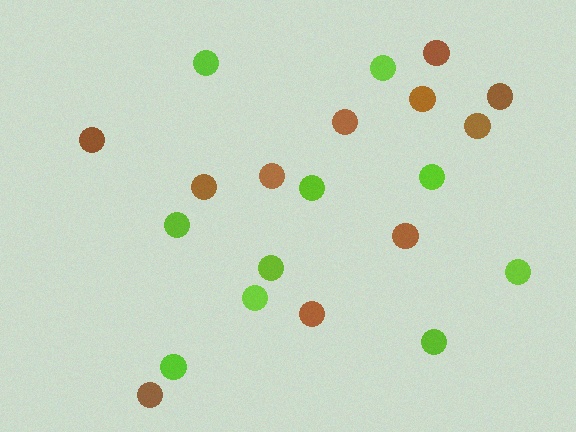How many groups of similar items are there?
There are 2 groups: one group of lime circles (10) and one group of brown circles (11).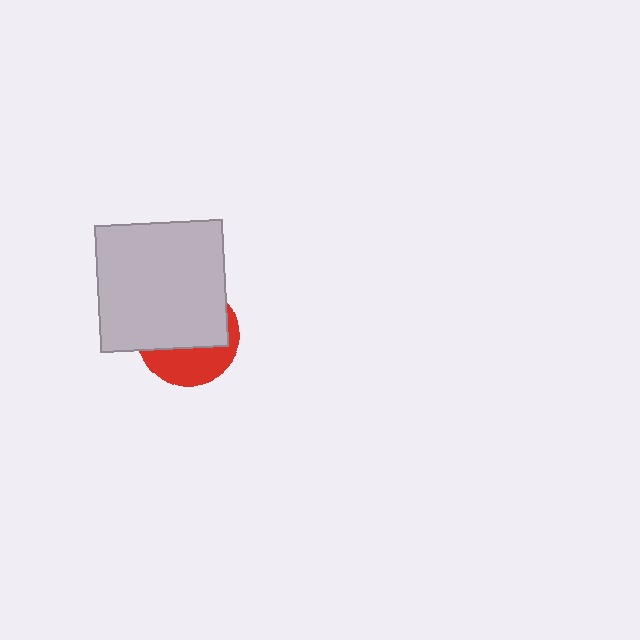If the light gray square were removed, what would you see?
You would see the complete red circle.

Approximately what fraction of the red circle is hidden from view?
Roughly 61% of the red circle is hidden behind the light gray square.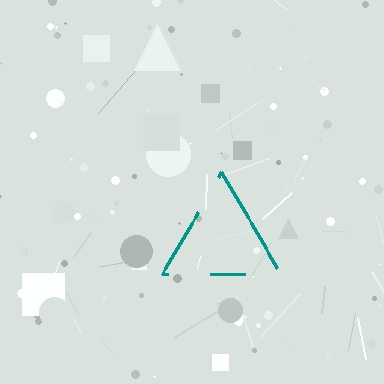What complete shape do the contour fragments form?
The contour fragments form a triangle.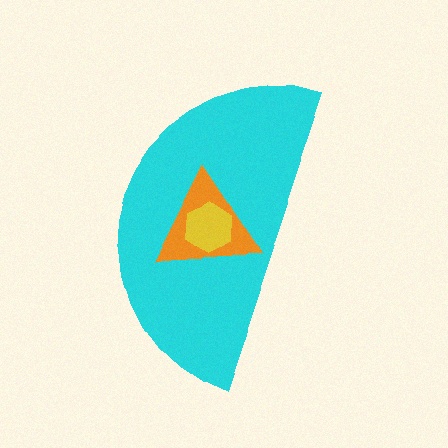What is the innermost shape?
The yellow hexagon.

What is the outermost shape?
The cyan semicircle.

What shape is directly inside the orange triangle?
The yellow hexagon.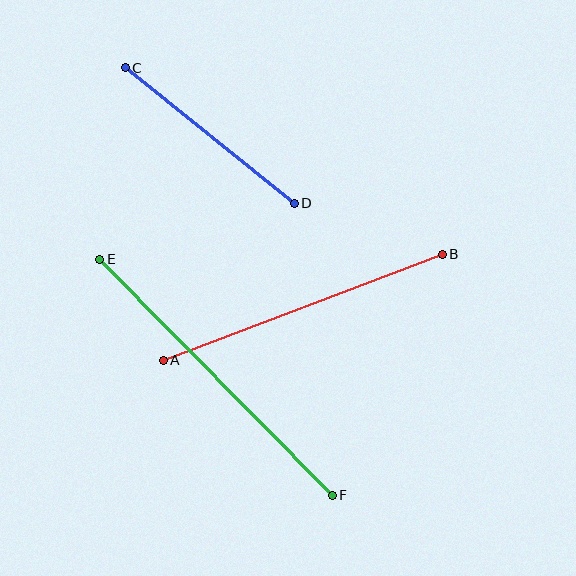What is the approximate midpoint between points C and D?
The midpoint is at approximately (210, 135) pixels.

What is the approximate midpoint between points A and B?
The midpoint is at approximately (303, 307) pixels.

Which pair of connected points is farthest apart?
Points E and F are farthest apart.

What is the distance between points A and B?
The distance is approximately 299 pixels.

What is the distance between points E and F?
The distance is approximately 331 pixels.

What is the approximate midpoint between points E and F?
The midpoint is at approximately (216, 377) pixels.